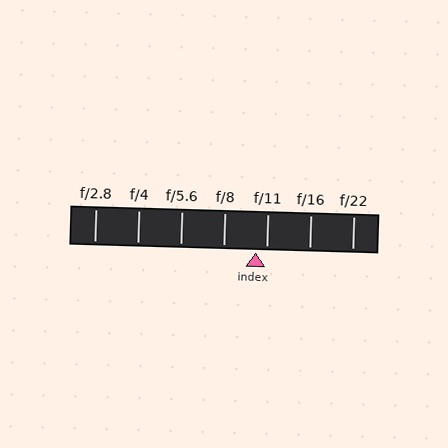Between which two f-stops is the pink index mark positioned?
The index mark is between f/8 and f/11.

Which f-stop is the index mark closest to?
The index mark is closest to f/11.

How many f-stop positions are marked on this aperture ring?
There are 7 f-stop positions marked.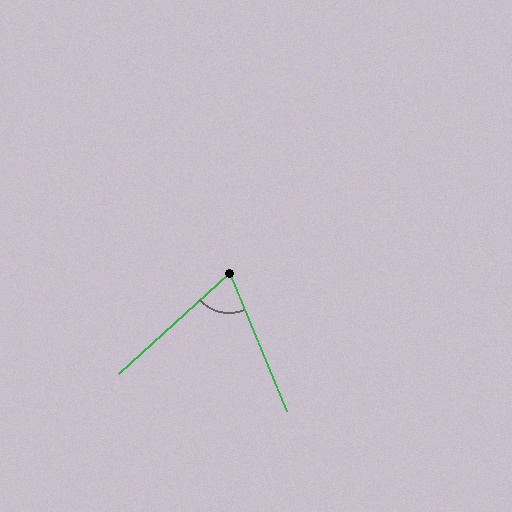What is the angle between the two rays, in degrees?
Approximately 70 degrees.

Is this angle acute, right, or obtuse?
It is acute.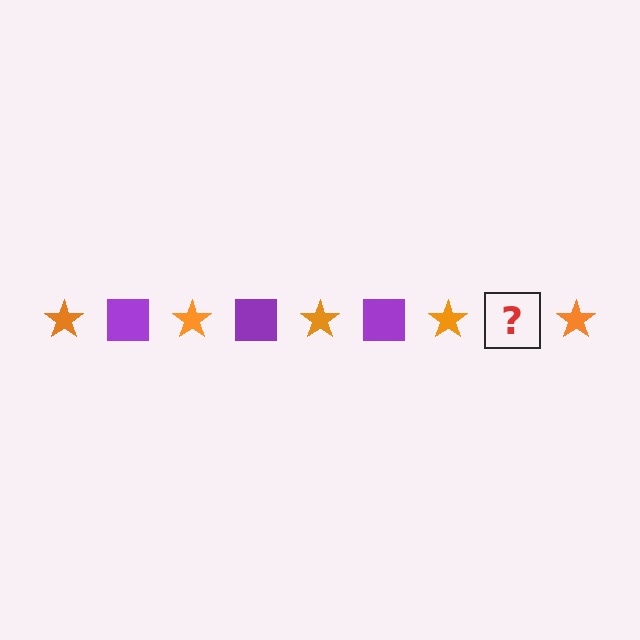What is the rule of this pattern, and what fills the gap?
The rule is that the pattern alternates between orange star and purple square. The gap should be filled with a purple square.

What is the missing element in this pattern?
The missing element is a purple square.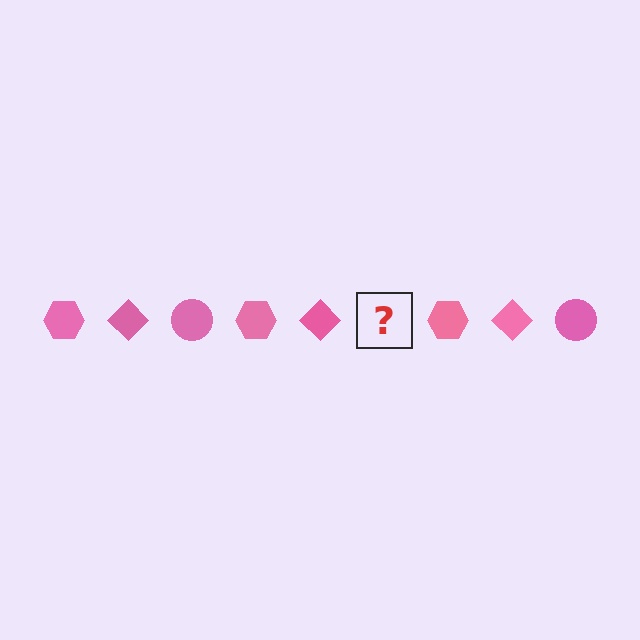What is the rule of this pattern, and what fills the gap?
The rule is that the pattern cycles through hexagon, diamond, circle shapes in pink. The gap should be filled with a pink circle.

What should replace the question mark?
The question mark should be replaced with a pink circle.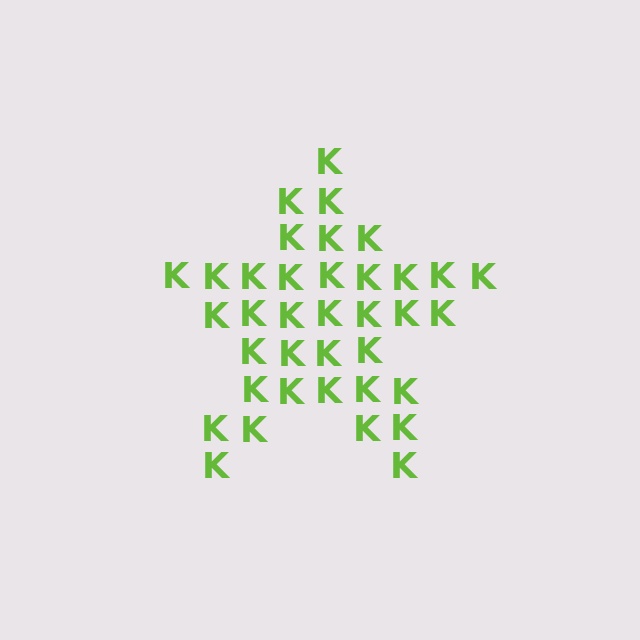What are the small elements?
The small elements are letter K's.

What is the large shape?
The large shape is a star.